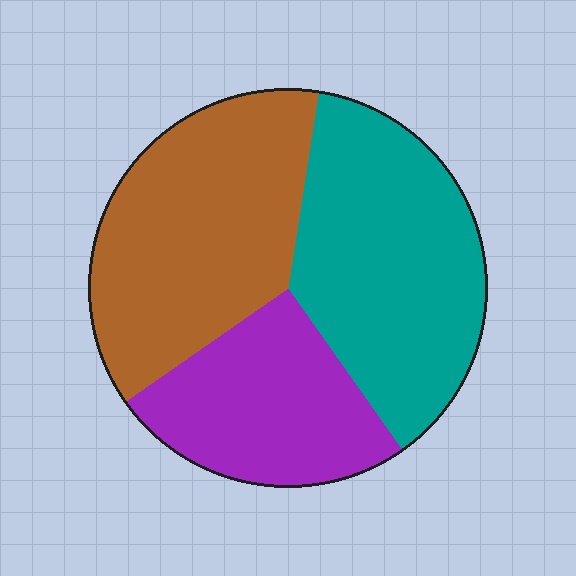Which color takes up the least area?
Purple, at roughly 25%.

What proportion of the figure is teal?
Teal covers roughly 40% of the figure.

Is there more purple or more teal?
Teal.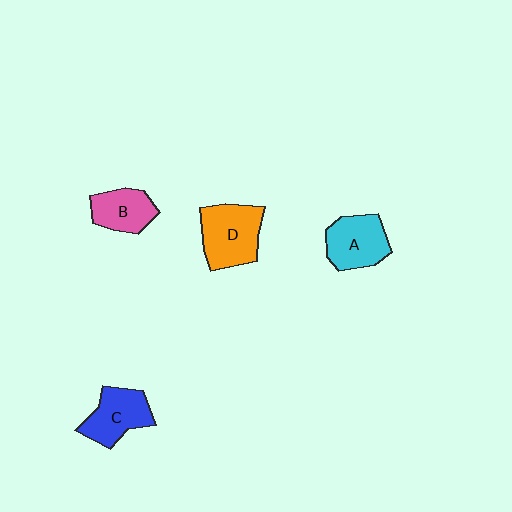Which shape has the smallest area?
Shape B (pink).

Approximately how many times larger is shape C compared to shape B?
Approximately 1.2 times.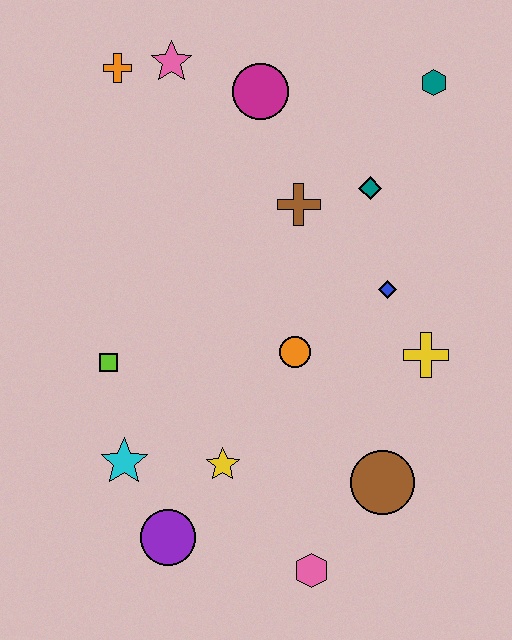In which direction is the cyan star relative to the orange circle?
The cyan star is to the left of the orange circle.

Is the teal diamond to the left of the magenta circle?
No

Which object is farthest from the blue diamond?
The orange cross is farthest from the blue diamond.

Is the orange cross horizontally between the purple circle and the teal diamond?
No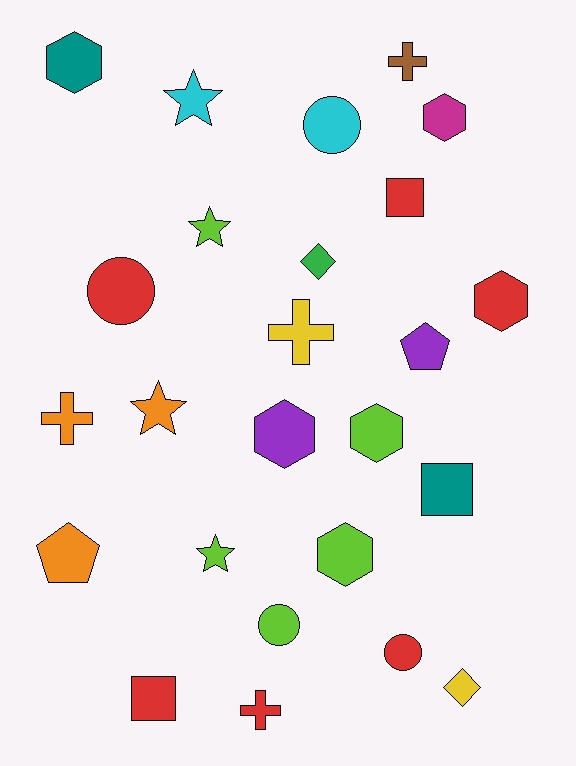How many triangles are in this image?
There are no triangles.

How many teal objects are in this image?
There are 2 teal objects.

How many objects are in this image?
There are 25 objects.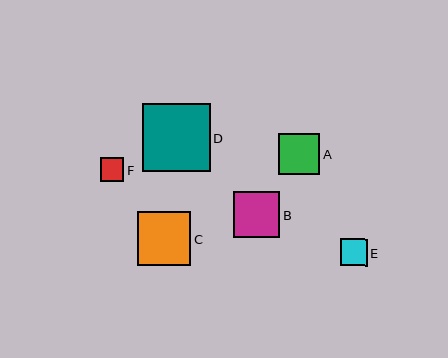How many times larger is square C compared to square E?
Square C is approximately 2.0 times the size of square E.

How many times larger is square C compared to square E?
Square C is approximately 2.0 times the size of square E.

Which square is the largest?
Square D is the largest with a size of approximately 68 pixels.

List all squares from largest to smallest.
From largest to smallest: D, C, B, A, E, F.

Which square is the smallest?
Square F is the smallest with a size of approximately 24 pixels.